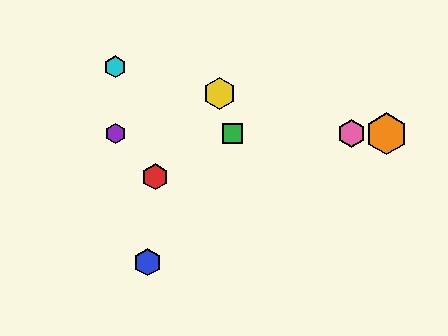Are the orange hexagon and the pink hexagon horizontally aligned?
Yes, both are at y≈134.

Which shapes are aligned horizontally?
The green square, the purple hexagon, the orange hexagon, the pink hexagon are aligned horizontally.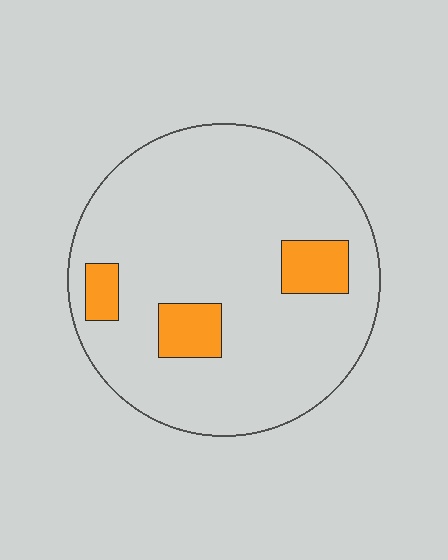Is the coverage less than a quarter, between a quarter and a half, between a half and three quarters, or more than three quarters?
Less than a quarter.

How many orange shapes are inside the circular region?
3.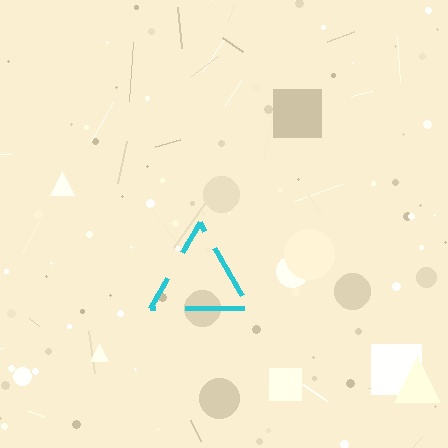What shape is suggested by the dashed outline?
The dashed outline suggests a triangle.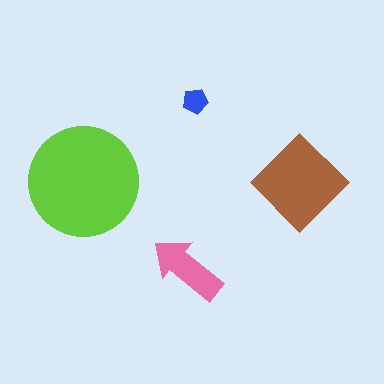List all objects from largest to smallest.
The lime circle, the brown diamond, the pink arrow, the blue pentagon.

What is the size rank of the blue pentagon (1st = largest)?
4th.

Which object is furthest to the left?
The lime circle is leftmost.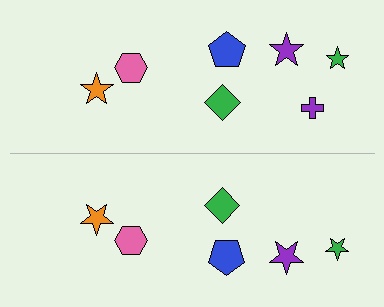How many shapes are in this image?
There are 13 shapes in this image.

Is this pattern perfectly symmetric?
No, the pattern is not perfectly symmetric. A purple cross is missing from the bottom side.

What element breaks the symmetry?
A purple cross is missing from the bottom side.